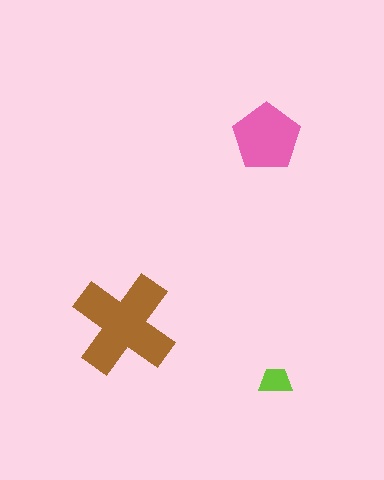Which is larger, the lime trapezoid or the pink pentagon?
The pink pentagon.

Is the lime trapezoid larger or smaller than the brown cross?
Smaller.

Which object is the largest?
The brown cross.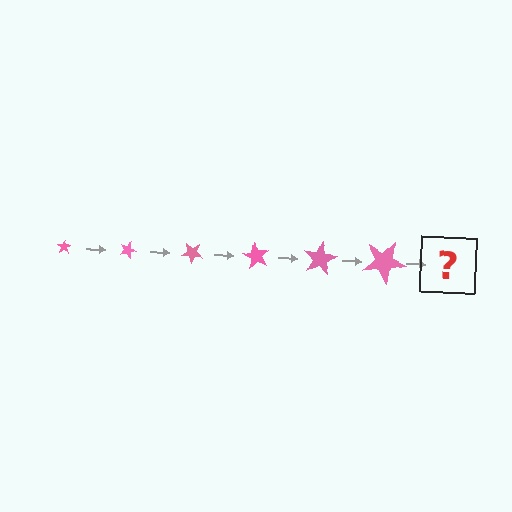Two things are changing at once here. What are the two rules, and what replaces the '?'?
The two rules are that the star grows larger each step and it rotates 20 degrees each step. The '?' should be a star, larger than the previous one and rotated 120 degrees from the start.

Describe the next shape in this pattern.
It should be a star, larger than the previous one and rotated 120 degrees from the start.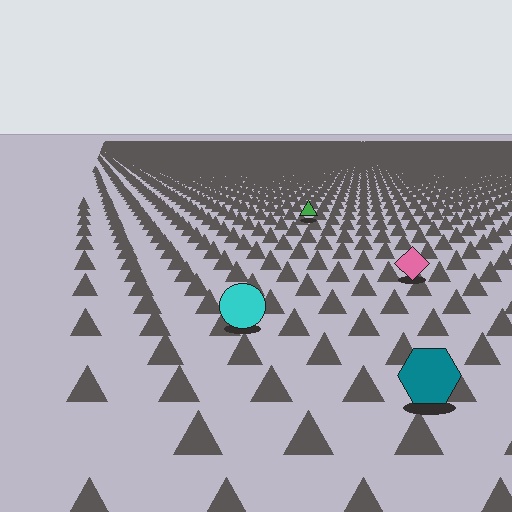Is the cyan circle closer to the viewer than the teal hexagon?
No. The teal hexagon is closer — you can tell from the texture gradient: the ground texture is coarser near it.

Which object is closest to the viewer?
The teal hexagon is closest. The texture marks near it are larger and more spread out.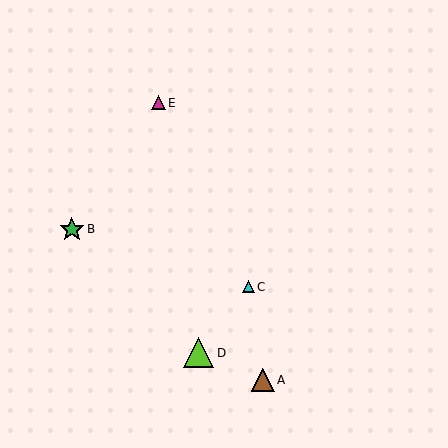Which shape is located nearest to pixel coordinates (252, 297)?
The cyan triangle (labeled C) at (248, 287) is nearest to that location.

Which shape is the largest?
The lime triangle (labeled D) is the largest.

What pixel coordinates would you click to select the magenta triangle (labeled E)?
Click at (159, 103) to select the magenta triangle E.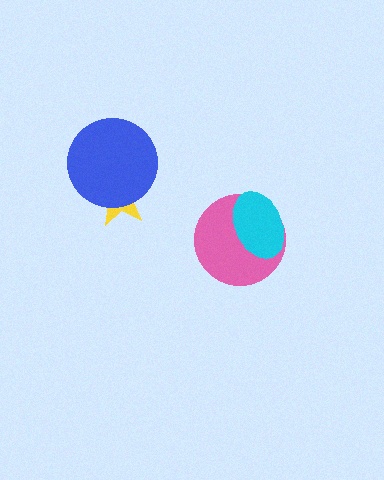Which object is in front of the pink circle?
The cyan ellipse is in front of the pink circle.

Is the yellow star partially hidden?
Yes, it is partially covered by another shape.